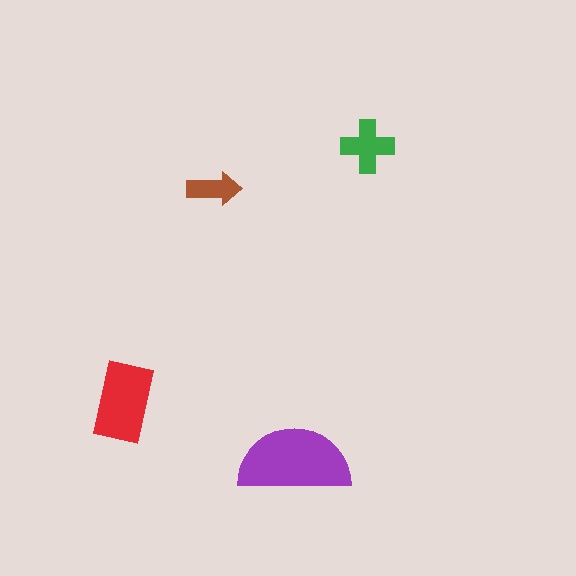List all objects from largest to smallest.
The purple semicircle, the red rectangle, the green cross, the brown arrow.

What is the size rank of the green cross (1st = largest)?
3rd.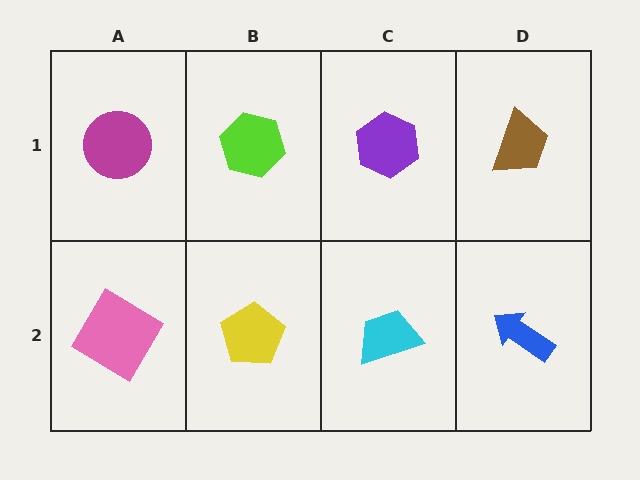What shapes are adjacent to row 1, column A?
A pink diamond (row 2, column A), a lime hexagon (row 1, column B).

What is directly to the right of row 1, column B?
A purple hexagon.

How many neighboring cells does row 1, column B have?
3.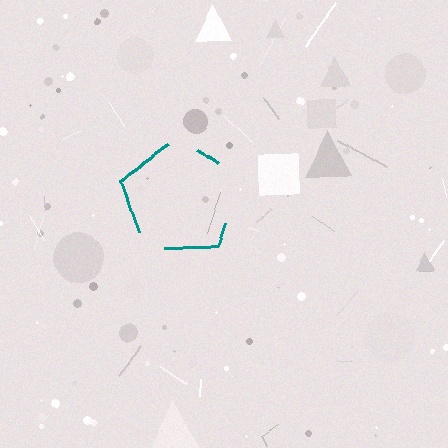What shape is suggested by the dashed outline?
The dashed outline suggests a pentagon.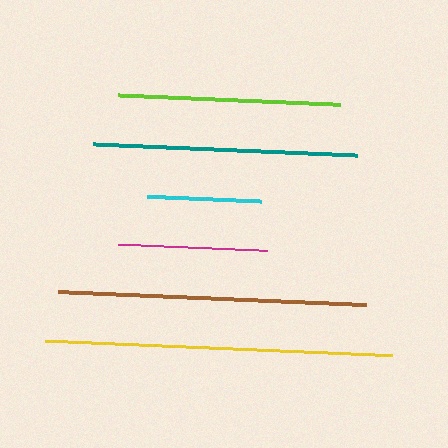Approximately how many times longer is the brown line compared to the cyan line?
The brown line is approximately 2.7 times the length of the cyan line.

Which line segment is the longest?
The yellow line is the longest at approximately 347 pixels.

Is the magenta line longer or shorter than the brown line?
The brown line is longer than the magenta line.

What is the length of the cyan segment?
The cyan segment is approximately 114 pixels long.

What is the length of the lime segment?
The lime segment is approximately 222 pixels long.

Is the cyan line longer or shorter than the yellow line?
The yellow line is longer than the cyan line.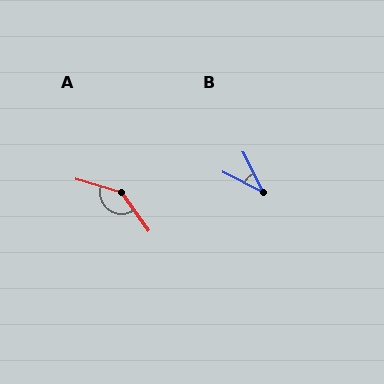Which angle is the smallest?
B, at approximately 38 degrees.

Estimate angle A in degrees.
Approximately 142 degrees.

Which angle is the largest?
A, at approximately 142 degrees.